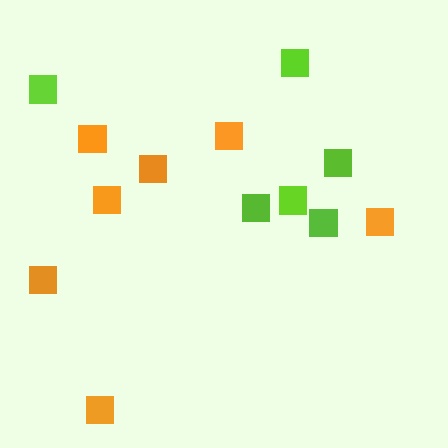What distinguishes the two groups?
There are 2 groups: one group of orange squares (7) and one group of lime squares (6).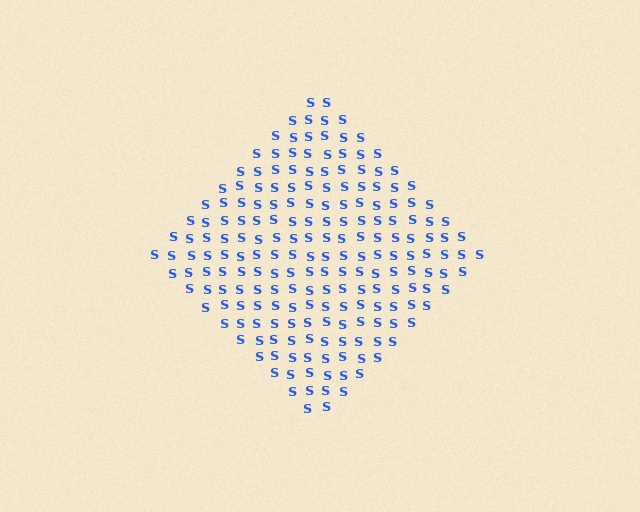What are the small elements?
The small elements are letter S's.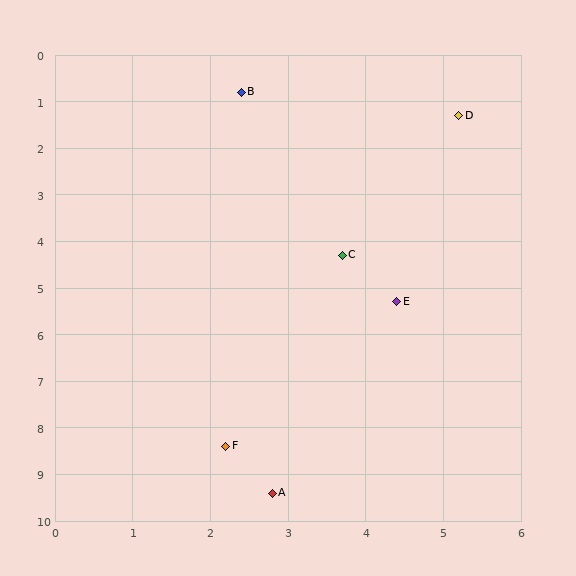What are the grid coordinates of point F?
Point F is at approximately (2.2, 8.4).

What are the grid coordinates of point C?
Point C is at approximately (3.7, 4.3).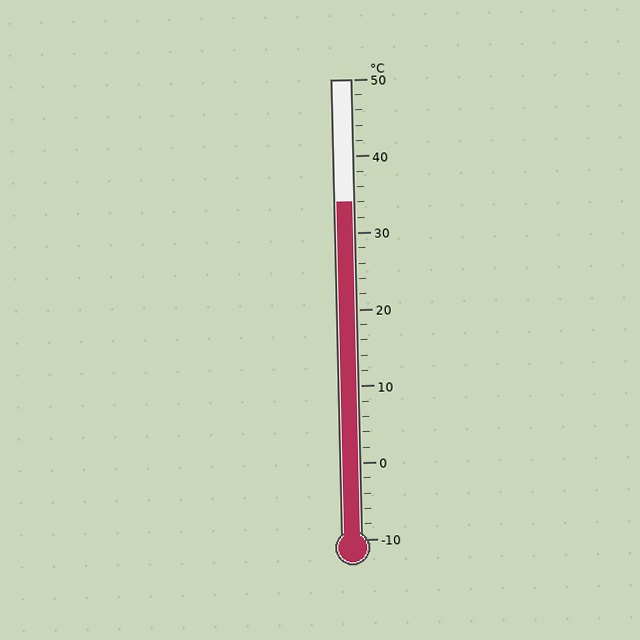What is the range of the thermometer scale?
The thermometer scale ranges from -10°C to 50°C.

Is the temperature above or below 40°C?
The temperature is below 40°C.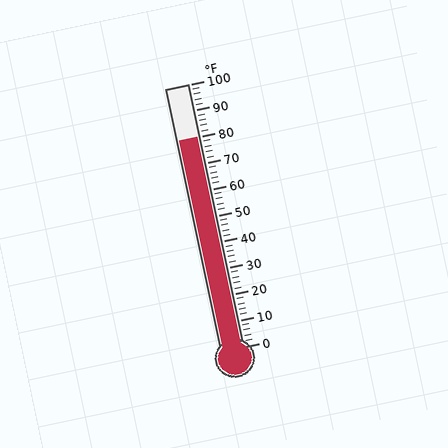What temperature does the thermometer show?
The thermometer shows approximately 80°F.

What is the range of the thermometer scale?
The thermometer scale ranges from 0°F to 100°F.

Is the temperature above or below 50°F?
The temperature is above 50°F.